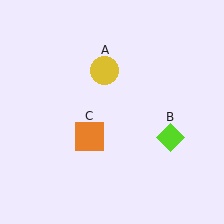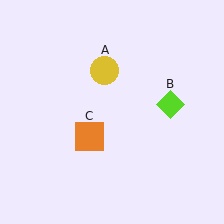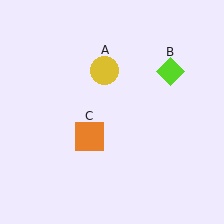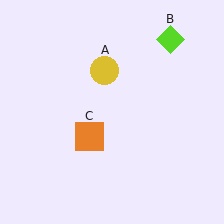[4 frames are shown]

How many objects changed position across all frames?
1 object changed position: lime diamond (object B).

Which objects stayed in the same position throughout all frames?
Yellow circle (object A) and orange square (object C) remained stationary.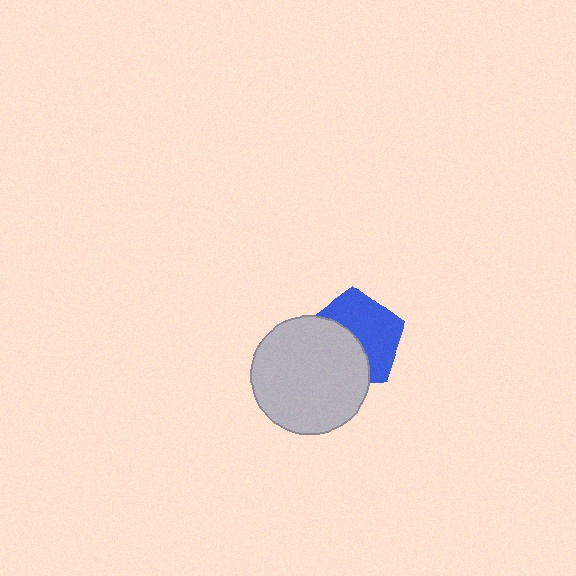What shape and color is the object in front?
The object in front is a light gray circle.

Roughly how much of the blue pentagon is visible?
About half of it is visible (roughly 54%).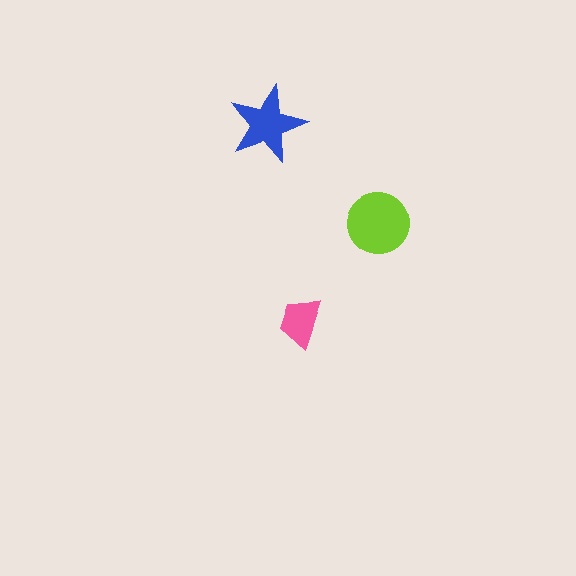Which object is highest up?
The blue star is topmost.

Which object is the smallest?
The pink trapezoid.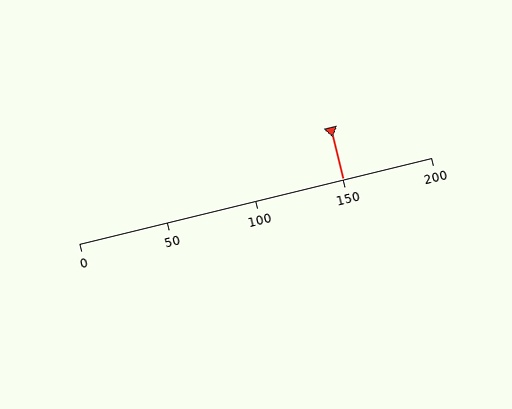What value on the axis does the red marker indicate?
The marker indicates approximately 150.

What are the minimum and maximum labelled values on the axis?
The axis runs from 0 to 200.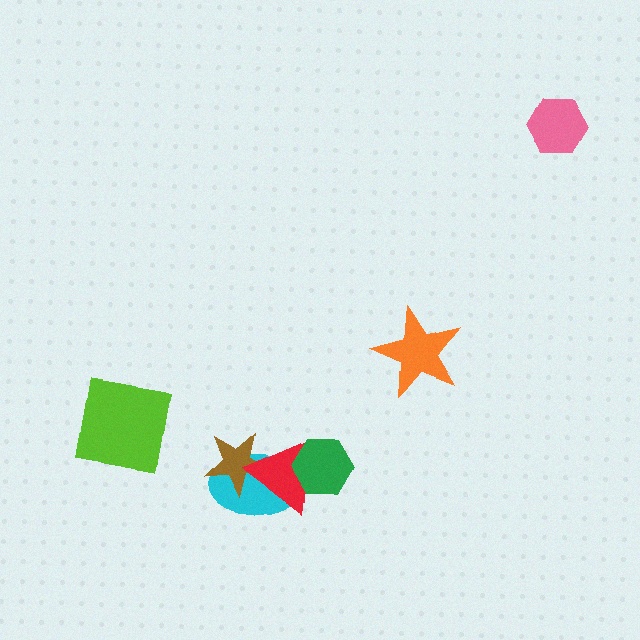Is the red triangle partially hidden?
Yes, it is partially covered by another shape.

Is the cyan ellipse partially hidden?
Yes, it is partially covered by another shape.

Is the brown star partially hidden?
Yes, it is partially covered by another shape.